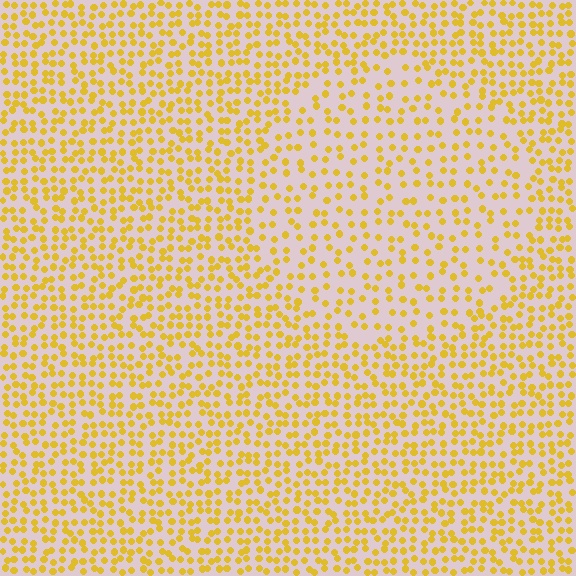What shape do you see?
I see a circle.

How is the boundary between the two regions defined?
The boundary is defined by a change in element density (approximately 1.7x ratio). All elements are the same color, size, and shape.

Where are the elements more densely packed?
The elements are more densely packed outside the circle boundary.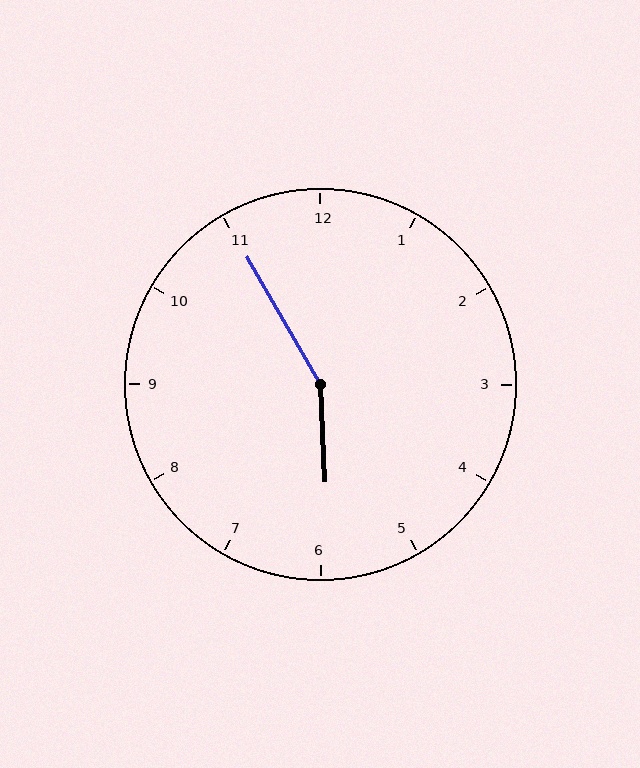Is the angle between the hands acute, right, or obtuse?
It is obtuse.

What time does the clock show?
5:55.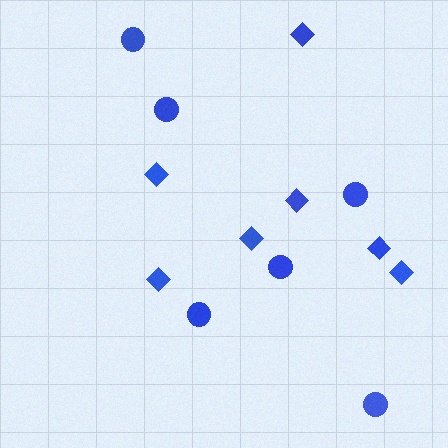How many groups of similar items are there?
There are 2 groups: one group of circles (6) and one group of diamonds (7).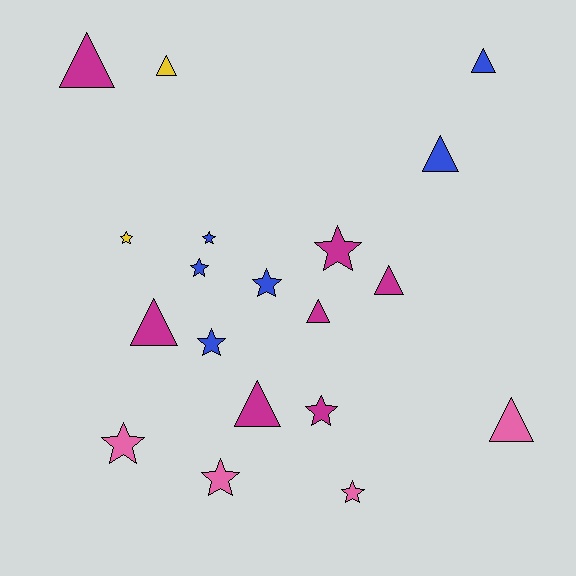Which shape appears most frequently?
Star, with 10 objects.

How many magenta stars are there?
There are 2 magenta stars.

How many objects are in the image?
There are 19 objects.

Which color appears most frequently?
Magenta, with 7 objects.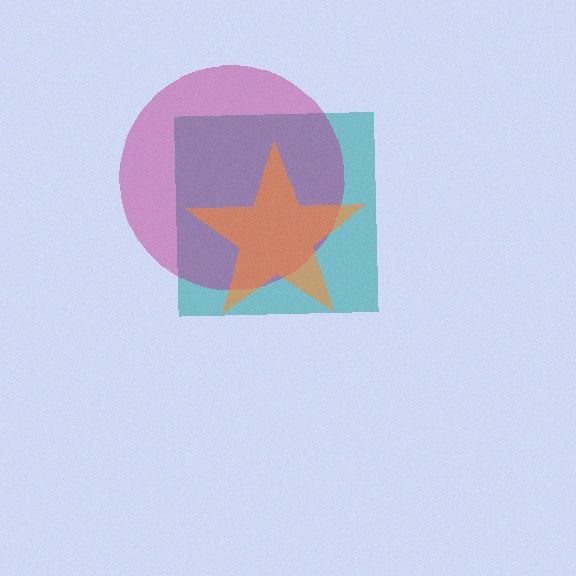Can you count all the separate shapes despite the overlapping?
Yes, there are 3 separate shapes.